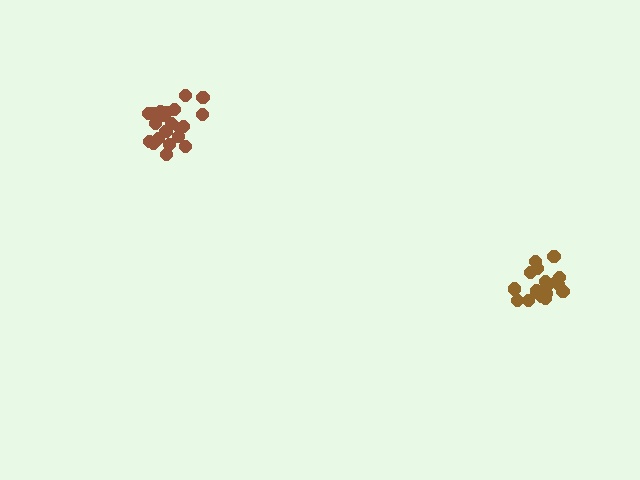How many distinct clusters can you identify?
There are 2 distinct clusters.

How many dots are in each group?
Group 1: 19 dots, Group 2: 21 dots (40 total).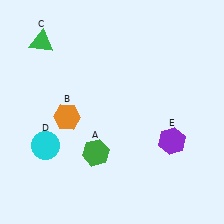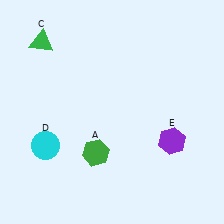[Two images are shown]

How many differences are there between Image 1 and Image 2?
There is 1 difference between the two images.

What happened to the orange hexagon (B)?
The orange hexagon (B) was removed in Image 2. It was in the bottom-left area of Image 1.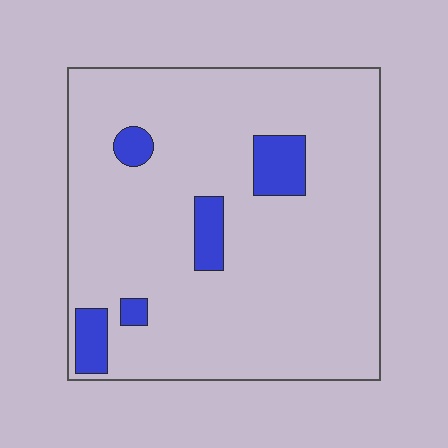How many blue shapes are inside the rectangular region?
5.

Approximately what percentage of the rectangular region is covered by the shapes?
Approximately 10%.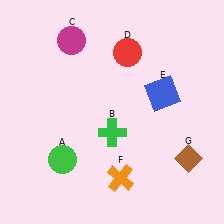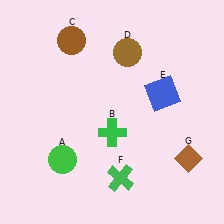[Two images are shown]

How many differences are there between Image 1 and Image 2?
There are 3 differences between the two images.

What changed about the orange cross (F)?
In Image 1, F is orange. In Image 2, it changed to green.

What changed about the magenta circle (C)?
In Image 1, C is magenta. In Image 2, it changed to brown.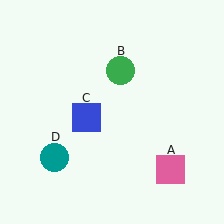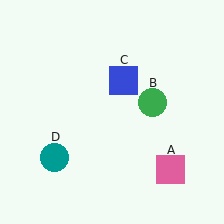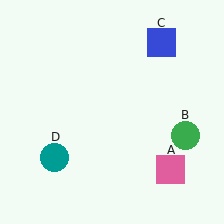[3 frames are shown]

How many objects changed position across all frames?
2 objects changed position: green circle (object B), blue square (object C).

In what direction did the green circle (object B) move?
The green circle (object B) moved down and to the right.